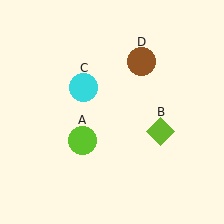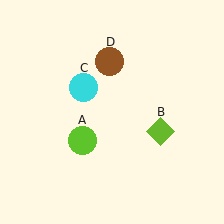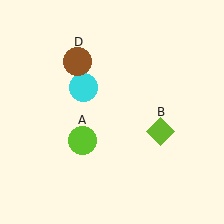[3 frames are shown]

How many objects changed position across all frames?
1 object changed position: brown circle (object D).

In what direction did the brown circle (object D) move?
The brown circle (object D) moved left.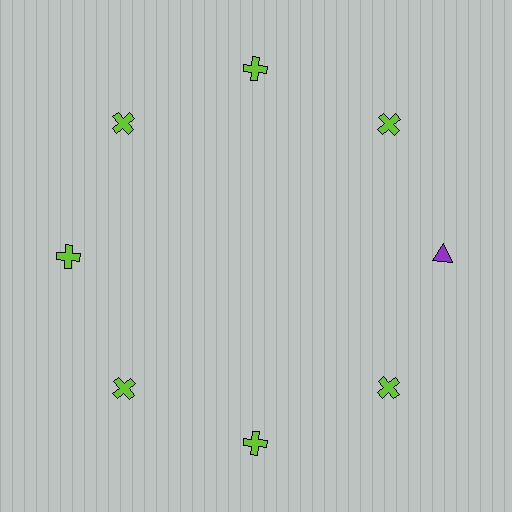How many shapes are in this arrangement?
There are 8 shapes arranged in a ring pattern.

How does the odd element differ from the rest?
It differs in both color (purple instead of lime) and shape (triangle instead of cross).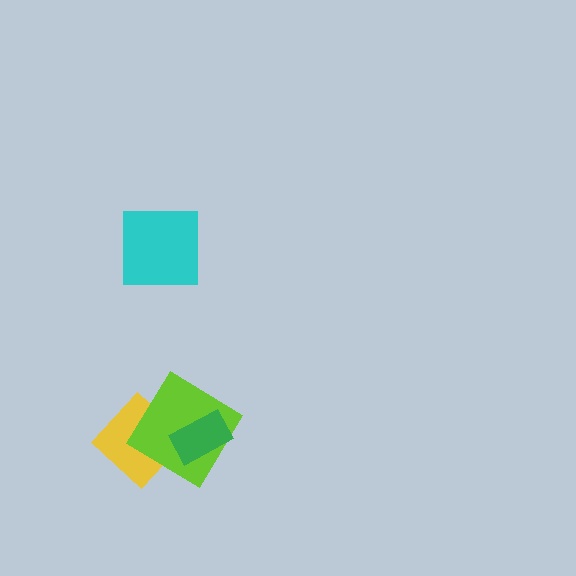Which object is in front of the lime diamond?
The green rectangle is in front of the lime diamond.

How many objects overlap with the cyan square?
0 objects overlap with the cyan square.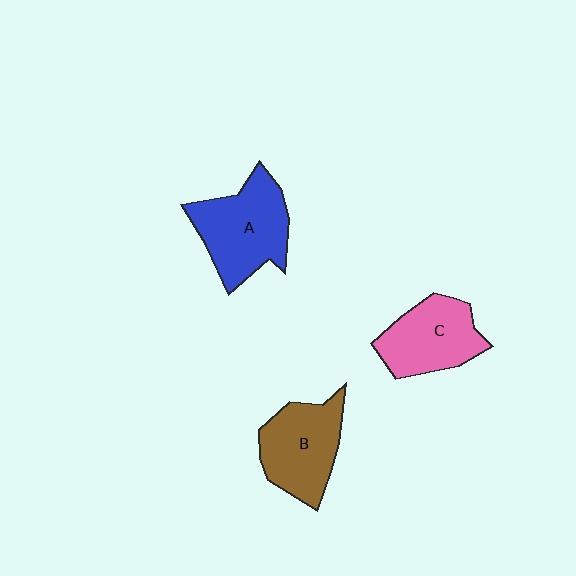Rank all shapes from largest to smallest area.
From largest to smallest: A (blue), B (brown), C (pink).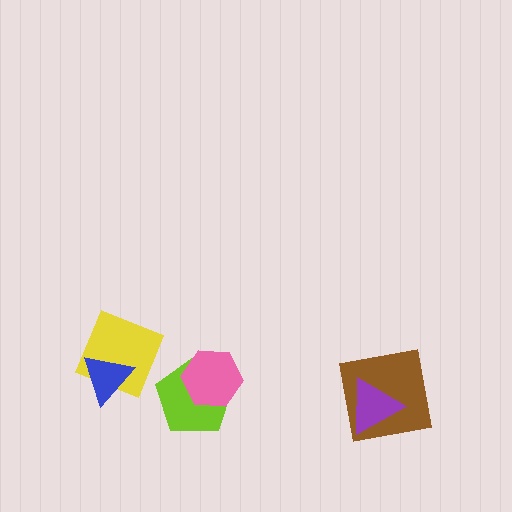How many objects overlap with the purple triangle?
1 object overlaps with the purple triangle.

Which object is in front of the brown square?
The purple triangle is in front of the brown square.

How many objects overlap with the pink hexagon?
1 object overlaps with the pink hexagon.